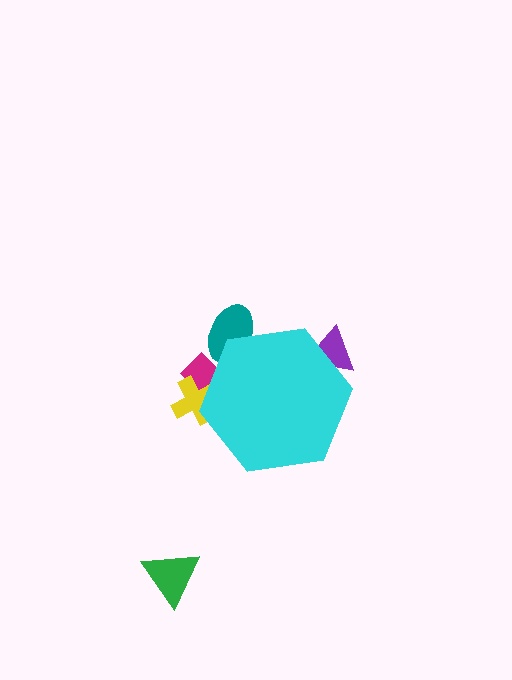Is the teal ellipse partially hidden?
Yes, the teal ellipse is partially hidden behind the cyan hexagon.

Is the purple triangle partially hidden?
Yes, the purple triangle is partially hidden behind the cyan hexagon.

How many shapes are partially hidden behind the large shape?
4 shapes are partially hidden.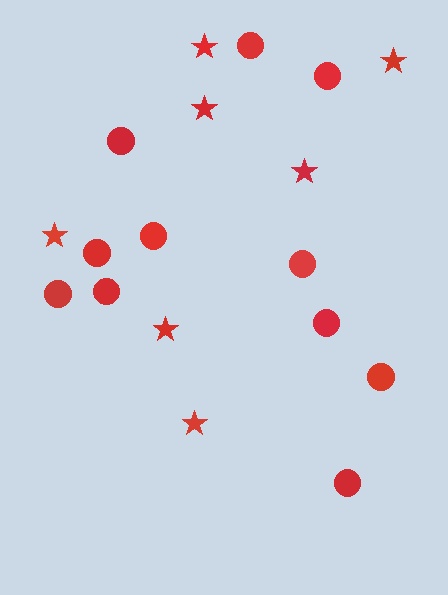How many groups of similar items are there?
There are 2 groups: one group of circles (11) and one group of stars (7).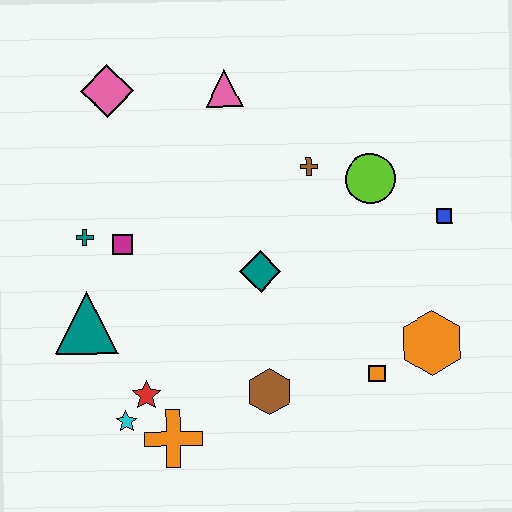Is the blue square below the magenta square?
No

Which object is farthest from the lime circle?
The cyan star is farthest from the lime circle.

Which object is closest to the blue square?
The lime circle is closest to the blue square.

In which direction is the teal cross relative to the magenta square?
The teal cross is to the left of the magenta square.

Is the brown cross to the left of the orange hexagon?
Yes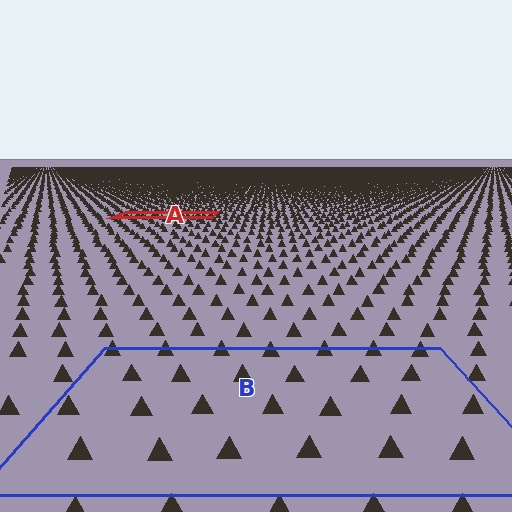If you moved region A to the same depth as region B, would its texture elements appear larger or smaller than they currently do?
They would appear larger. At a closer depth, the same texture elements are projected at a bigger on-screen size.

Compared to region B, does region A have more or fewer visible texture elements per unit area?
Region A has more texture elements per unit area — they are packed more densely because it is farther away.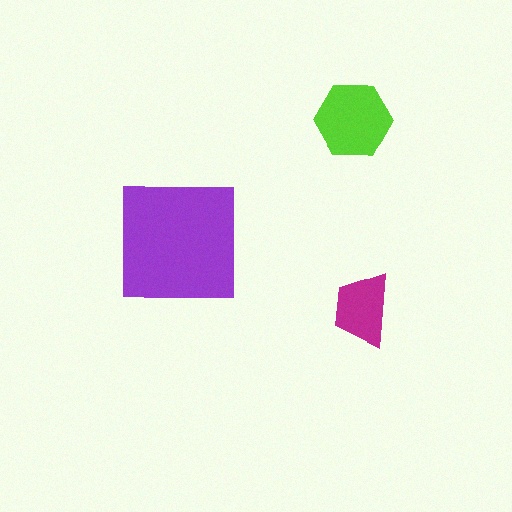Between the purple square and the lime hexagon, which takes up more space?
The purple square.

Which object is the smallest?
The magenta trapezoid.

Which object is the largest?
The purple square.